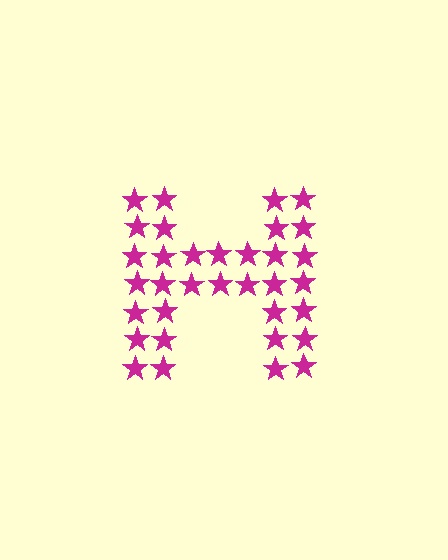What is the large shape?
The large shape is the letter H.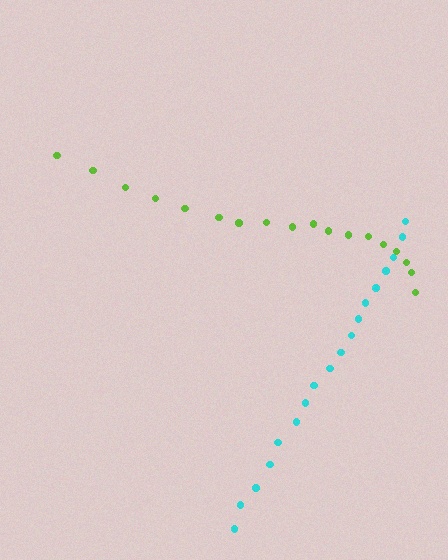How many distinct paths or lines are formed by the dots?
There are 2 distinct paths.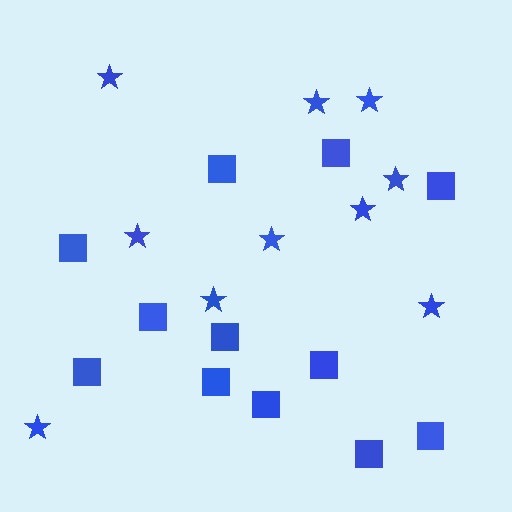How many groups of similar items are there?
There are 2 groups: one group of squares (12) and one group of stars (10).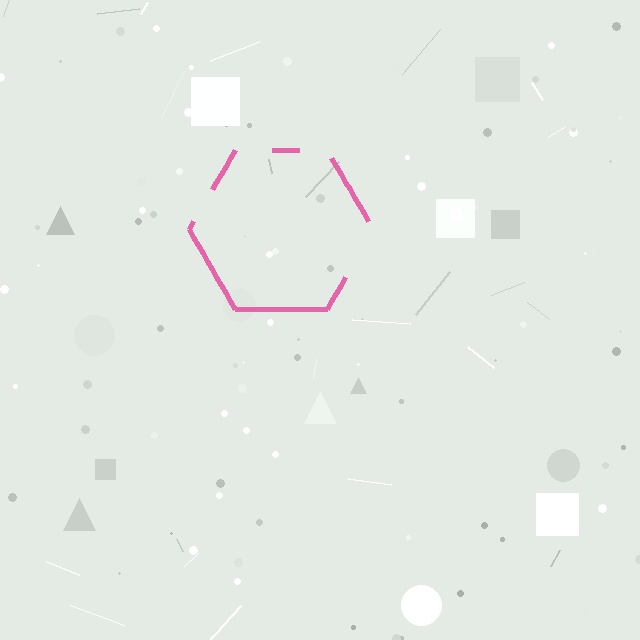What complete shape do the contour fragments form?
The contour fragments form a hexagon.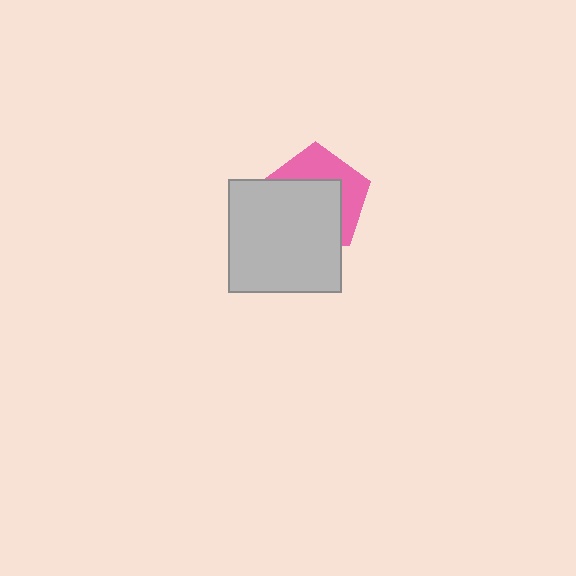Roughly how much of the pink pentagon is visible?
A small part of it is visible (roughly 41%).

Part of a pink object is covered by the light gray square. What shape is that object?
It is a pentagon.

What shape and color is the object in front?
The object in front is a light gray square.